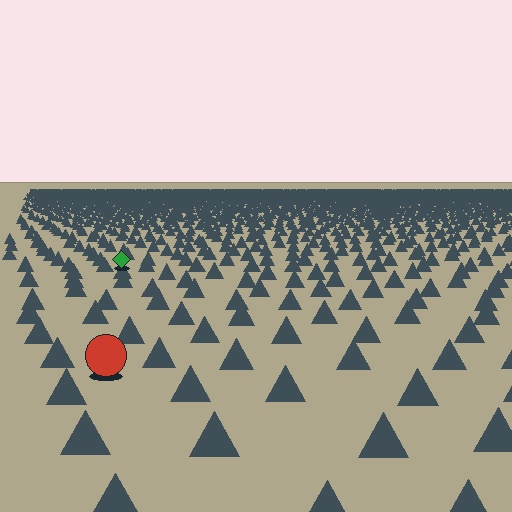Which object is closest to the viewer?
The red circle is closest. The texture marks near it are larger and more spread out.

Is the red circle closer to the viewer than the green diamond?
Yes. The red circle is closer — you can tell from the texture gradient: the ground texture is coarser near it.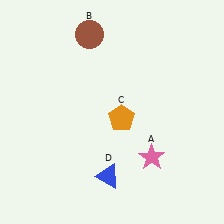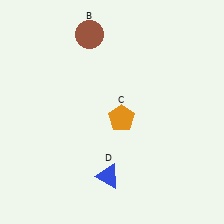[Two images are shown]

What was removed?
The pink star (A) was removed in Image 2.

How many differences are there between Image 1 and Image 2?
There is 1 difference between the two images.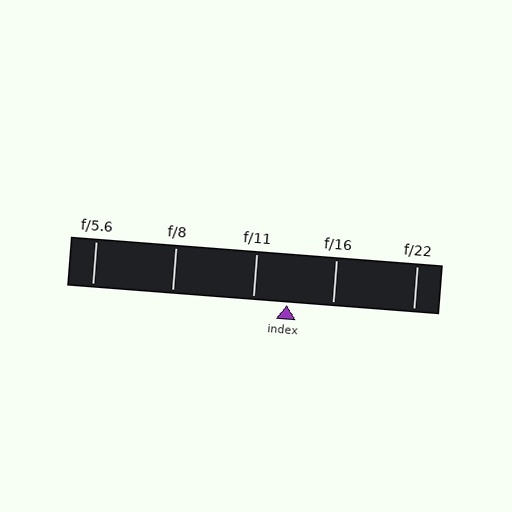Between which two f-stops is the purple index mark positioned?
The index mark is between f/11 and f/16.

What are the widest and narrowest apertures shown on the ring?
The widest aperture shown is f/5.6 and the narrowest is f/22.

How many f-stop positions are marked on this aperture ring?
There are 5 f-stop positions marked.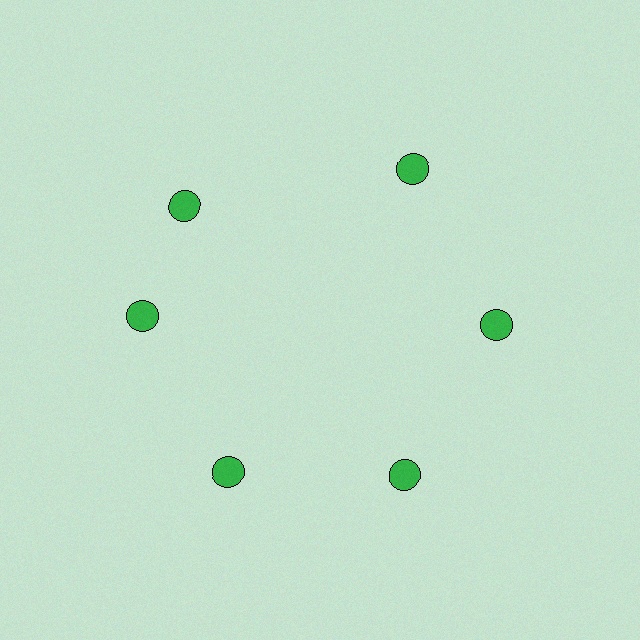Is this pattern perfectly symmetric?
No. The 6 green circles are arranged in a ring, but one element near the 11 o'clock position is rotated out of alignment along the ring, breaking the 6-fold rotational symmetry.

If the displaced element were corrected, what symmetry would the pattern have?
It would have 6-fold rotational symmetry — the pattern would map onto itself every 60 degrees.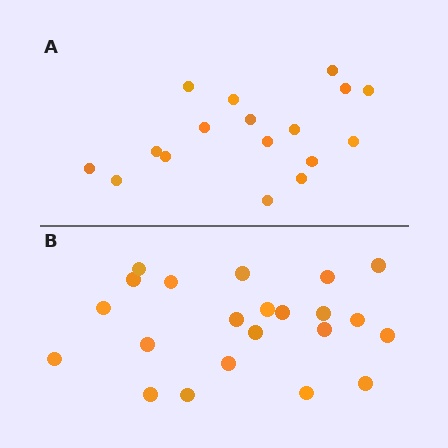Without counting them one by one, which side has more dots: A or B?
Region B (the bottom region) has more dots.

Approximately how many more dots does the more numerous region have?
Region B has about 5 more dots than region A.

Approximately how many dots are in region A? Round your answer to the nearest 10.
About 20 dots. (The exact count is 17, which rounds to 20.)